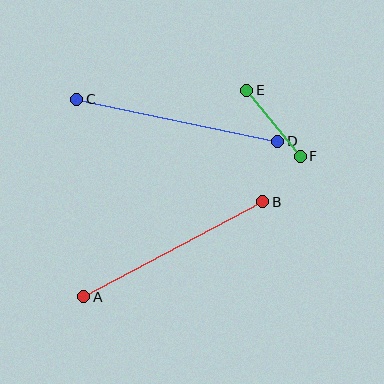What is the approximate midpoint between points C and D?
The midpoint is at approximately (177, 120) pixels.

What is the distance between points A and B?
The distance is approximately 203 pixels.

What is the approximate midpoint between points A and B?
The midpoint is at approximately (173, 249) pixels.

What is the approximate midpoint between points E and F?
The midpoint is at approximately (273, 123) pixels.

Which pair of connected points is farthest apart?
Points C and D are farthest apart.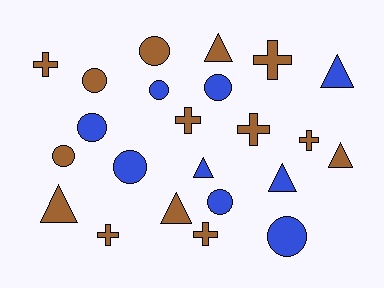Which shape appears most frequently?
Circle, with 9 objects.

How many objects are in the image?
There are 23 objects.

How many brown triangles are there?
There are 4 brown triangles.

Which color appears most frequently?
Brown, with 14 objects.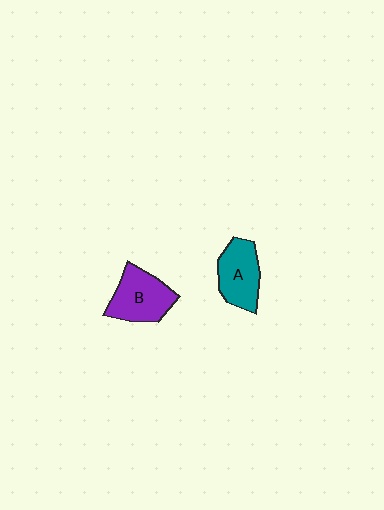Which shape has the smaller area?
Shape A (teal).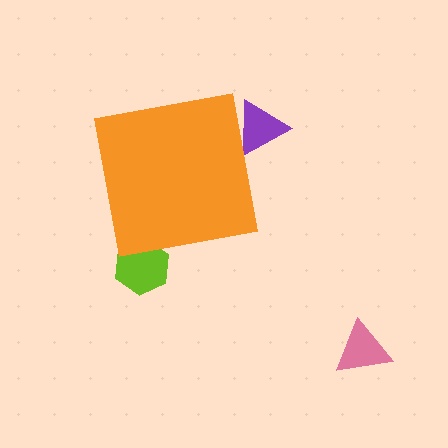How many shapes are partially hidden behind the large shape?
2 shapes are partially hidden.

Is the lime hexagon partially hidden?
Yes, the lime hexagon is partially hidden behind the orange square.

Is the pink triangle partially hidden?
No, the pink triangle is fully visible.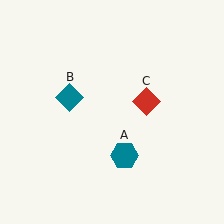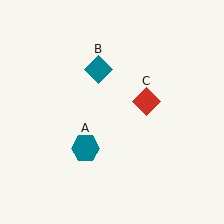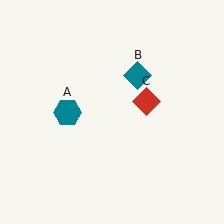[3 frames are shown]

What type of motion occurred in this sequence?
The teal hexagon (object A), teal diamond (object B) rotated clockwise around the center of the scene.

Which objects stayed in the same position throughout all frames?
Red diamond (object C) remained stationary.